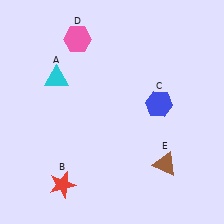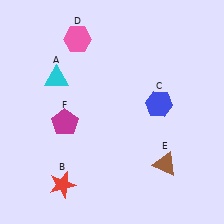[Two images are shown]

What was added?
A magenta pentagon (F) was added in Image 2.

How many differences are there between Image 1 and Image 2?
There is 1 difference between the two images.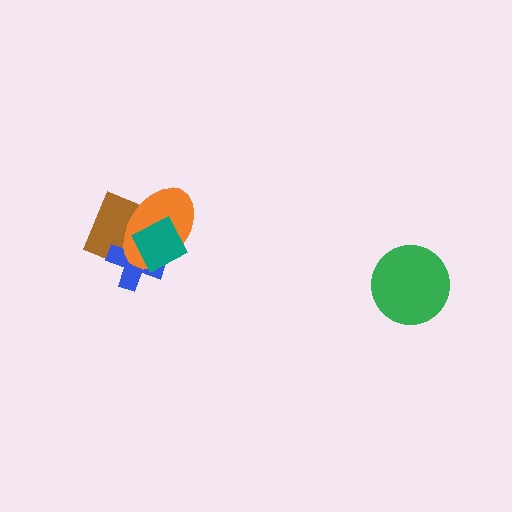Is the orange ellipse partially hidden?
Yes, it is partially covered by another shape.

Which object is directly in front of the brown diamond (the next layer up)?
The blue cross is directly in front of the brown diamond.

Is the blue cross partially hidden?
Yes, it is partially covered by another shape.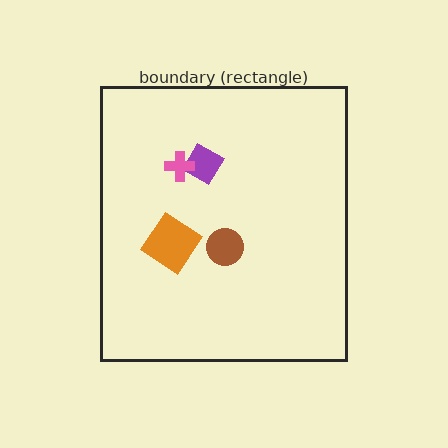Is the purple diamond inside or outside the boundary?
Inside.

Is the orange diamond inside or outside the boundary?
Inside.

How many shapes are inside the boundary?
4 inside, 0 outside.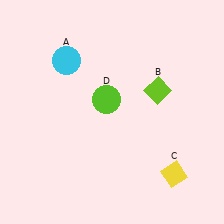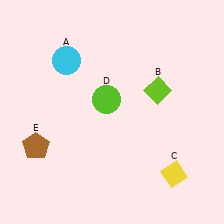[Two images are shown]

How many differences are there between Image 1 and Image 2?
There is 1 difference between the two images.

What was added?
A brown pentagon (E) was added in Image 2.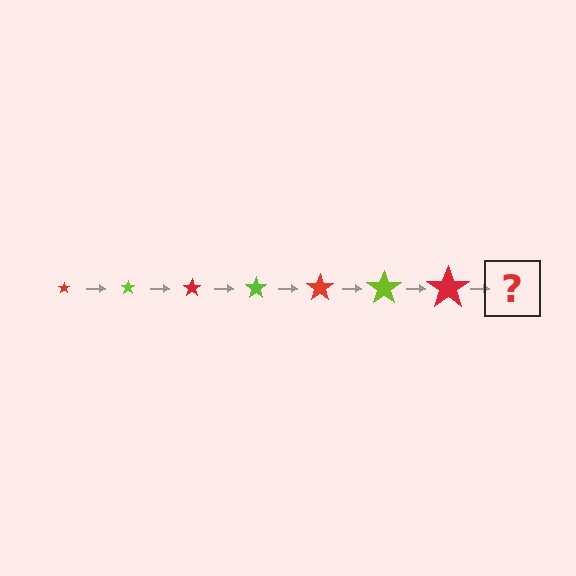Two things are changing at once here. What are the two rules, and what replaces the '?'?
The two rules are that the star grows larger each step and the color cycles through red and lime. The '?' should be a lime star, larger than the previous one.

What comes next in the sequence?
The next element should be a lime star, larger than the previous one.